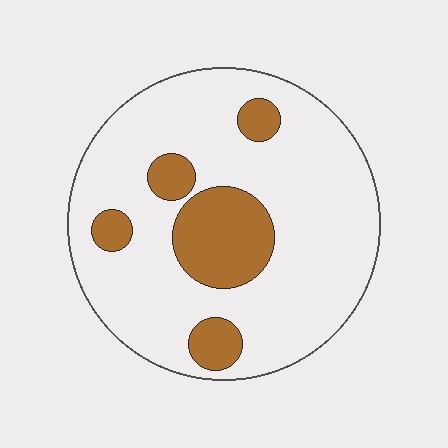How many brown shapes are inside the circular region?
5.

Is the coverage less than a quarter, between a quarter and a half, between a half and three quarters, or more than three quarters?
Less than a quarter.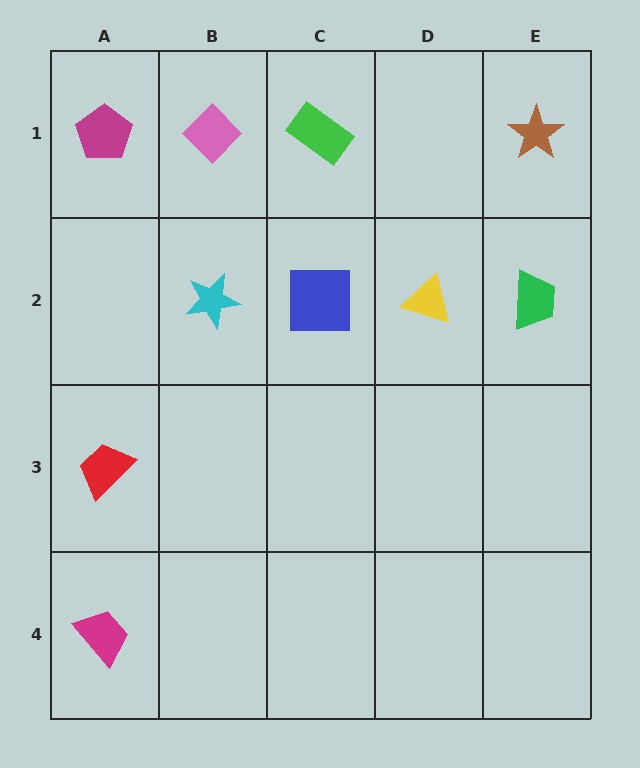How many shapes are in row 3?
1 shape.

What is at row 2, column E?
A green trapezoid.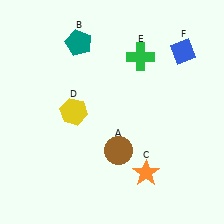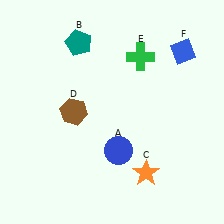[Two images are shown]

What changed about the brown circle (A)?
In Image 1, A is brown. In Image 2, it changed to blue.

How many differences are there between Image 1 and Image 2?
There are 2 differences between the two images.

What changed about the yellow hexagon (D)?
In Image 1, D is yellow. In Image 2, it changed to brown.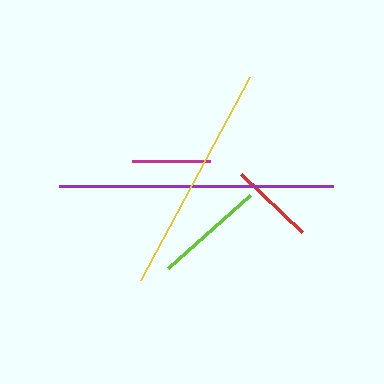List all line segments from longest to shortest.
From longest to shortest: purple, yellow, lime, red, magenta.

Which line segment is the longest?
The purple line is the longest at approximately 274 pixels.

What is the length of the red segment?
The red segment is approximately 84 pixels long.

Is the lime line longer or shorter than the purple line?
The purple line is longer than the lime line.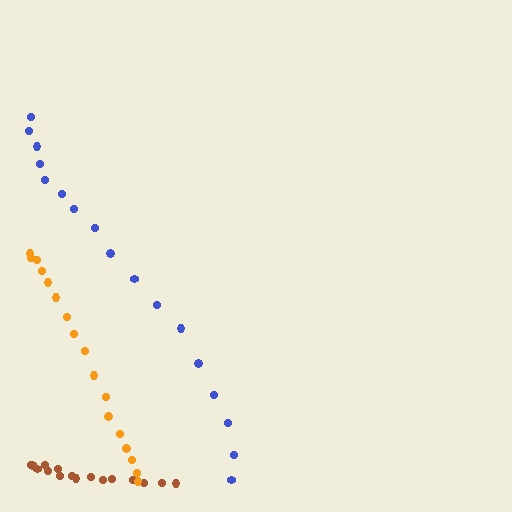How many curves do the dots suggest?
There are 3 distinct paths.